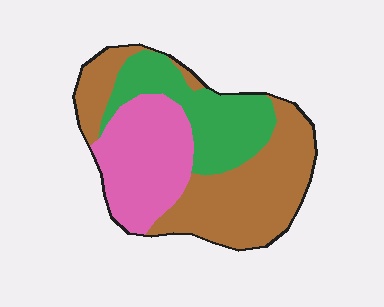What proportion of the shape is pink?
Pink takes up between a sixth and a third of the shape.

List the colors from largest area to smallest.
From largest to smallest: brown, pink, green.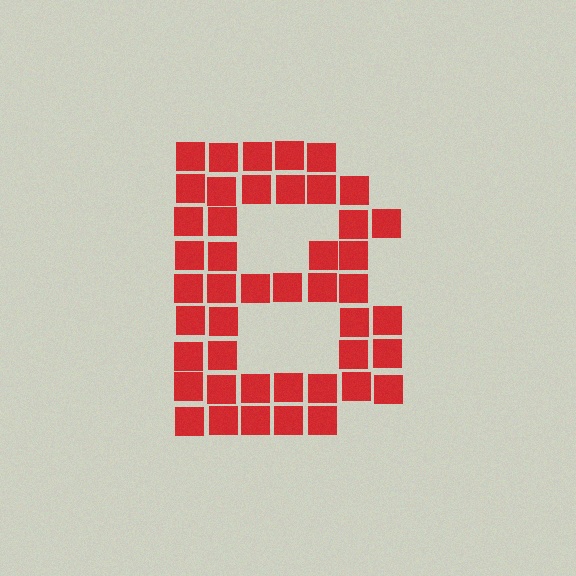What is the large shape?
The large shape is the letter B.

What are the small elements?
The small elements are squares.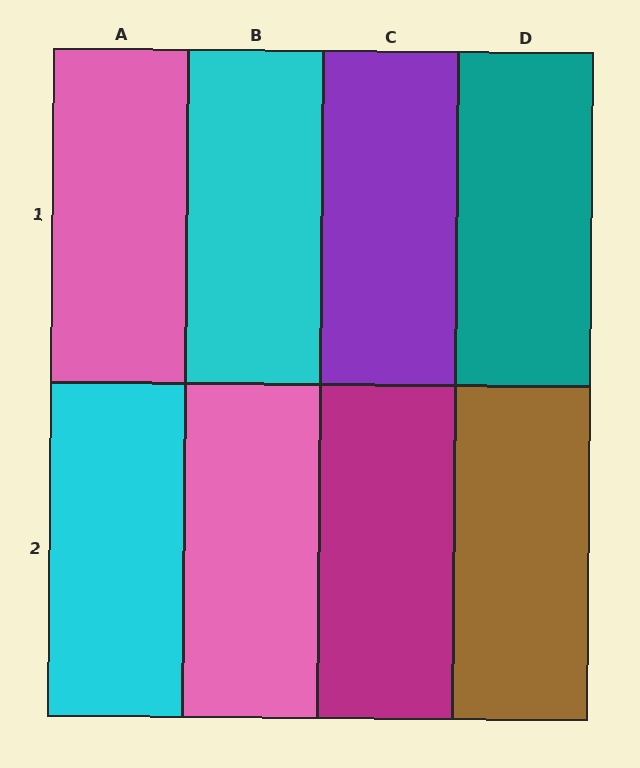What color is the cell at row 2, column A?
Cyan.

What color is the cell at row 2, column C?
Magenta.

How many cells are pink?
2 cells are pink.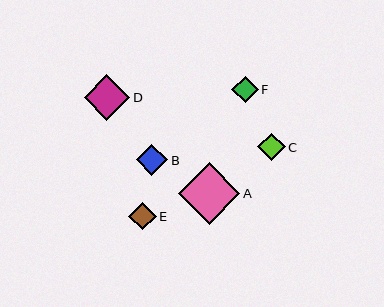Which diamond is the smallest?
Diamond F is the smallest with a size of approximately 26 pixels.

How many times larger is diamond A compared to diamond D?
Diamond A is approximately 1.4 times the size of diamond D.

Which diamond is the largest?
Diamond A is the largest with a size of approximately 62 pixels.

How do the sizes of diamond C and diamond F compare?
Diamond C and diamond F are approximately the same size.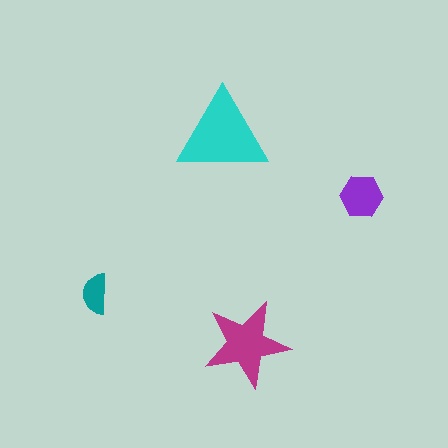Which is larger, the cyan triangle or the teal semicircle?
The cyan triangle.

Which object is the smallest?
The teal semicircle.